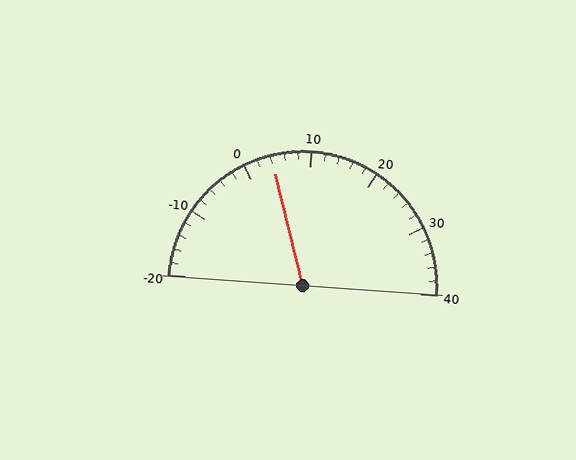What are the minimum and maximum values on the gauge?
The gauge ranges from -20 to 40.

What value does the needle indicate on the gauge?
The needle indicates approximately 4.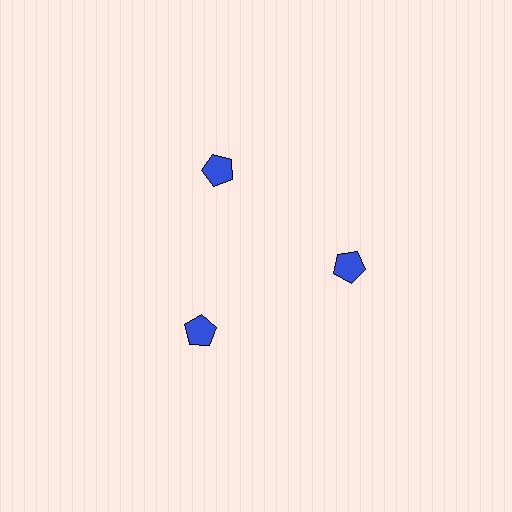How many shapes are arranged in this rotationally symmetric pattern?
There are 3 shapes, arranged in 3 groups of 1.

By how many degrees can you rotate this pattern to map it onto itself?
The pattern maps onto itself every 120 degrees of rotation.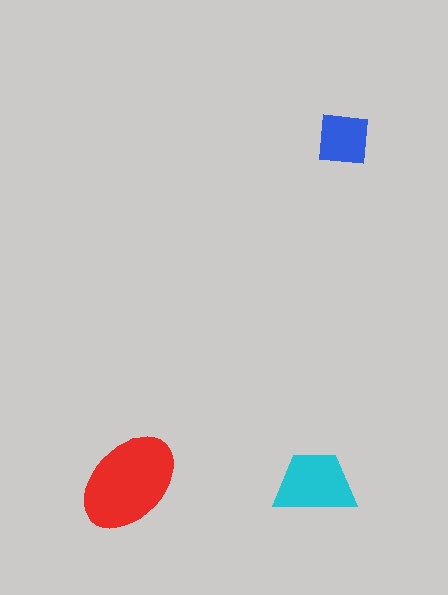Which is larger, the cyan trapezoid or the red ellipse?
The red ellipse.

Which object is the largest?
The red ellipse.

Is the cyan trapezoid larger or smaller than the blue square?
Larger.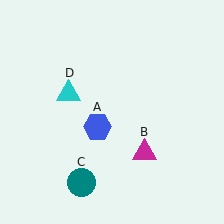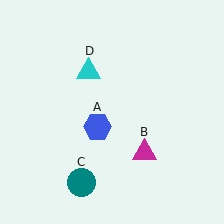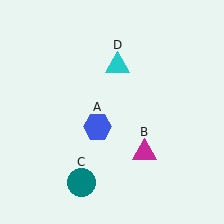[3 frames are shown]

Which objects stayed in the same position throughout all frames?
Blue hexagon (object A) and magenta triangle (object B) and teal circle (object C) remained stationary.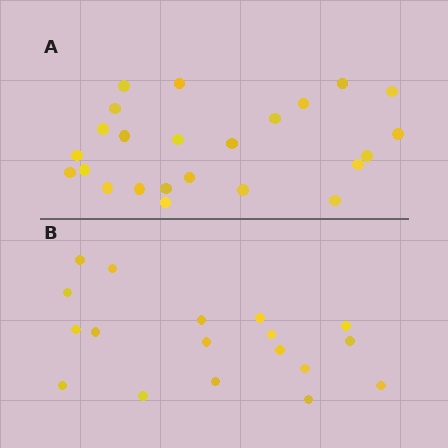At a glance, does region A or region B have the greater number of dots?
Region A (the top region) has more dots.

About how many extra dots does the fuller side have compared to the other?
Region A has about 6 more dots than region B.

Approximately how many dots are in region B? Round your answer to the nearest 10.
About 20 dots. (The exact count is 18, which rounds to 20.)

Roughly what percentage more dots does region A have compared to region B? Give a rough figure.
About 35% more.